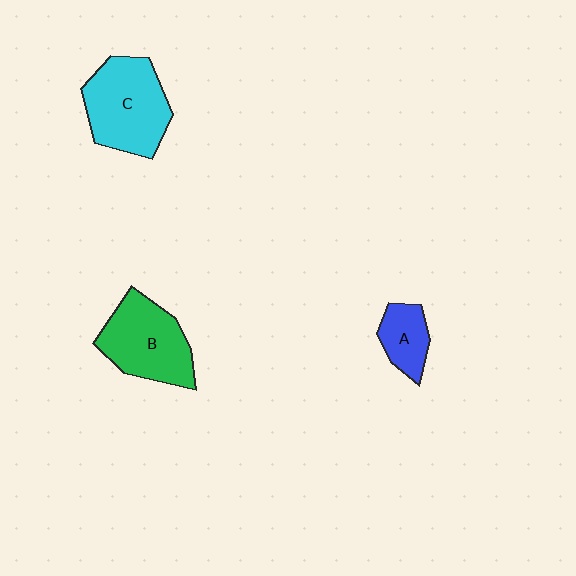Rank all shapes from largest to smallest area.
From largest to smallest: C (cyan), B (green), A (blue).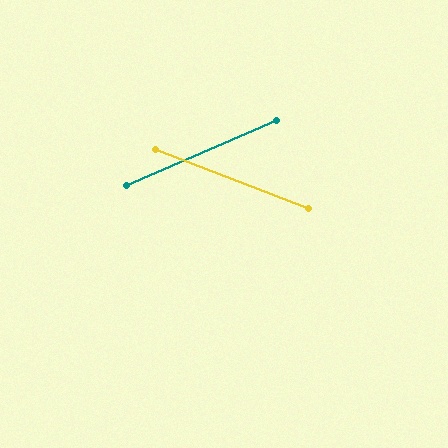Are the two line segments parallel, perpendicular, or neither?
Neither parallel nor perpendicular — they differ by about 44°.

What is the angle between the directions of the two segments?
Approximately 44 degrees.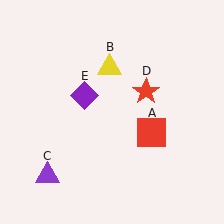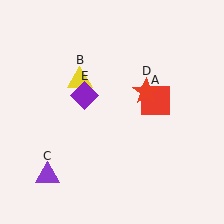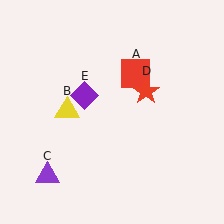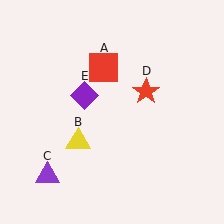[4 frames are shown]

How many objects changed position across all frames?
2 objects changed position: red square (object A), yellow triangle (object B).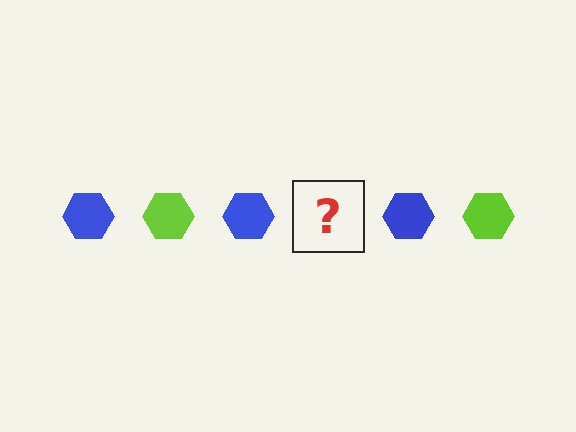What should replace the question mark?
The question mark should be replaced with a lime hexagon.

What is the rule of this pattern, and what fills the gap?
The rule is that the pattern cycles through blue, lime hexagons. The gap should be filled with a lime hexagon.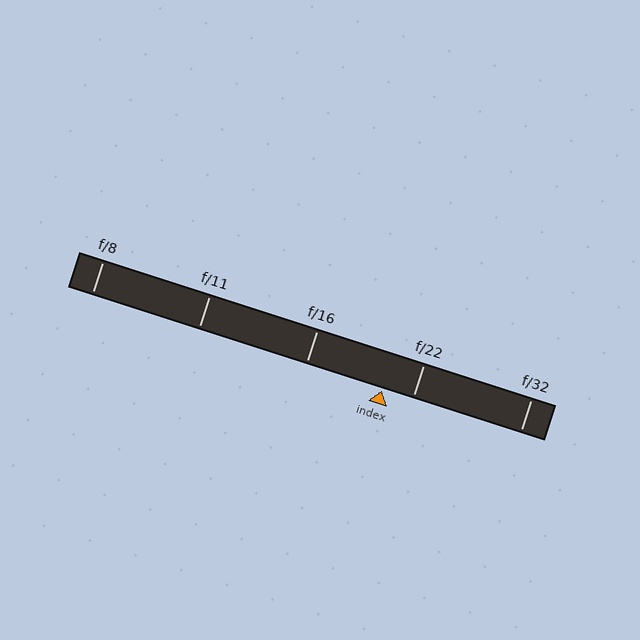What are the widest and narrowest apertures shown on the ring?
The widest aperture shown is f/8 and the narrowest is f/32.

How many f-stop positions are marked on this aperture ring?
There are 5 f-stop positions marked.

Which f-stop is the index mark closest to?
The index mark is closest to f/22.